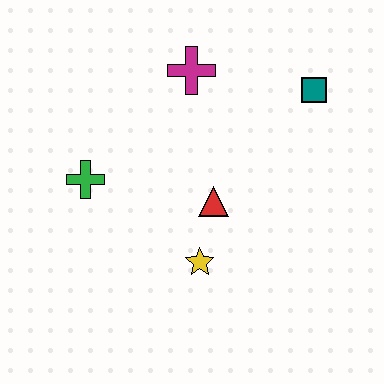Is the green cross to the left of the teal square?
Yes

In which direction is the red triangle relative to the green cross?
The red triangle is to the right of the green cross.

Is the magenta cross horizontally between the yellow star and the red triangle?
No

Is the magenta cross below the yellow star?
No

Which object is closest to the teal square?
The magenta cross is closest to the teal square.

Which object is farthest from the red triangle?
The teal square is farthest from the red triangle.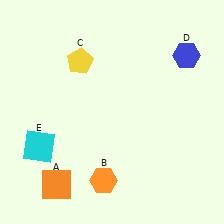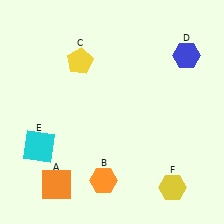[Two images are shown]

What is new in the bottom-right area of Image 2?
A yellow hexagon (F) was added in the bottom-right area of Image 2.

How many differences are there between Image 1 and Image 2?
There is 1 difference between the two images.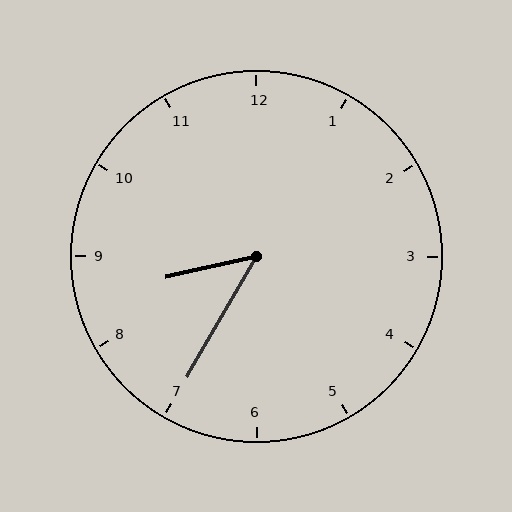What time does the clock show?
8:35.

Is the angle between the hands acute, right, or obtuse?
It is acute.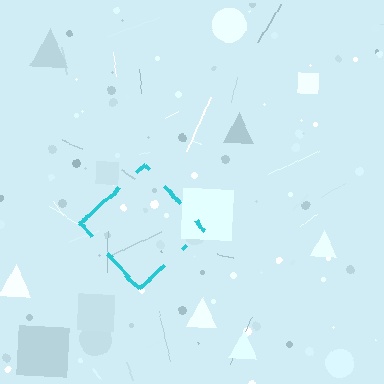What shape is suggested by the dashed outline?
The dashed outline suggests a diamond.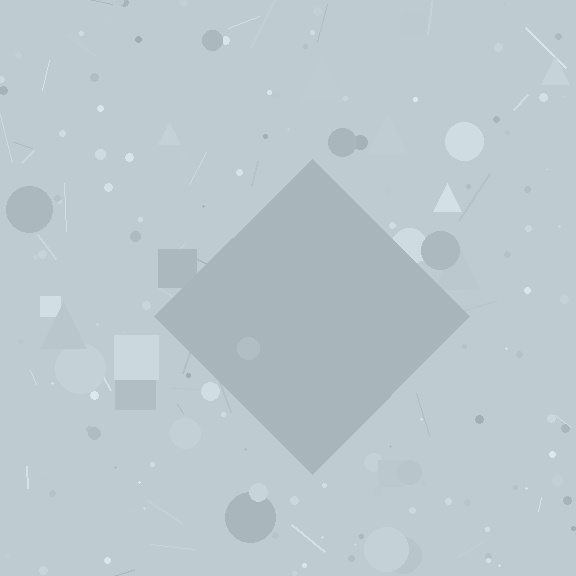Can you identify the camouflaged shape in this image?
The camouflaged shape is a diamond.